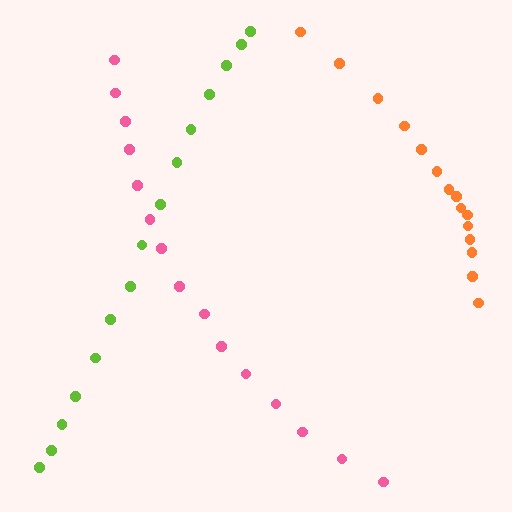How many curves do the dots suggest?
There are 3 distinct paths.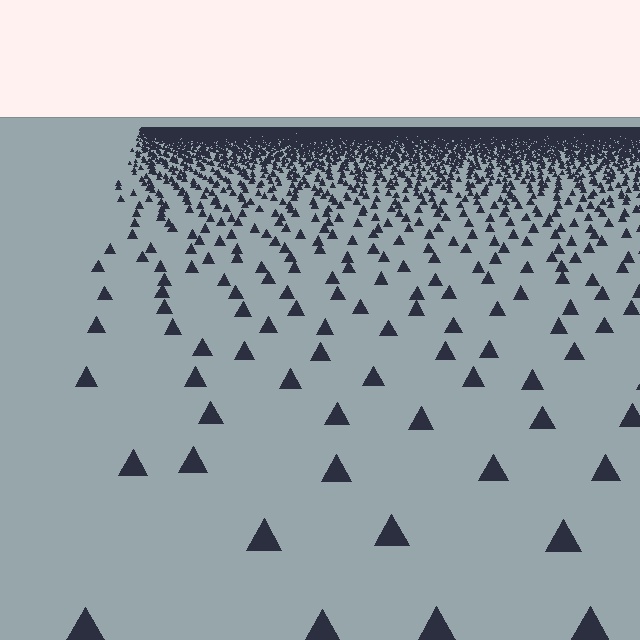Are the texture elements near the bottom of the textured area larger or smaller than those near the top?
Larger. Near the bottom, elements are closer to the viewer and appear at a bigger on-screen size.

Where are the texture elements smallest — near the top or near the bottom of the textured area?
Near the top.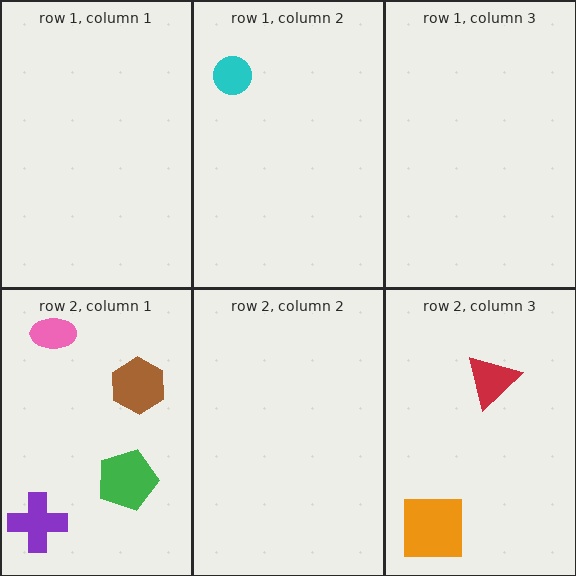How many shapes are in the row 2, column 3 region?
2.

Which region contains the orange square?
The row 2, column 3 region.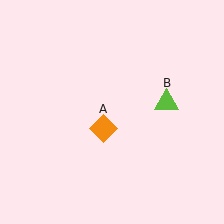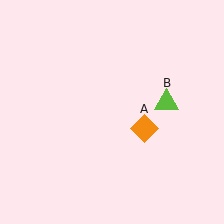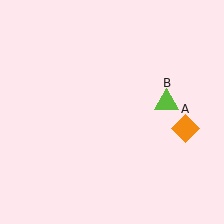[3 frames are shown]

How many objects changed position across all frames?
1 object changed position: orange diamond (object A).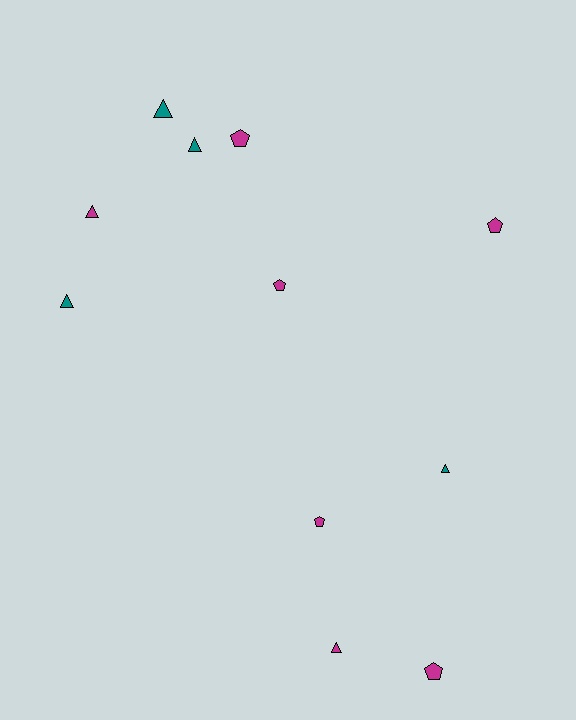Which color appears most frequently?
Magenta, with 7 objects.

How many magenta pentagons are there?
There are 5 magenta pentagons.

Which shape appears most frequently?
Triangle, with 6 objects.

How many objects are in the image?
There are 11 objects.